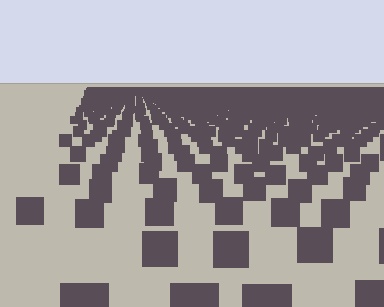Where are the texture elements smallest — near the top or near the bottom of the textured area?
Near the top.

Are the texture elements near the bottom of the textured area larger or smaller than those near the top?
Larger. Near the bottom, elements are closer to the viewer and appear at a bigger on-screen size.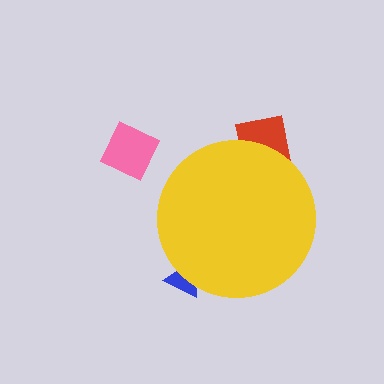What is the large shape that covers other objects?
A yellow circle.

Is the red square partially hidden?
Yes, the red square is partially hidden behind the yellow circle.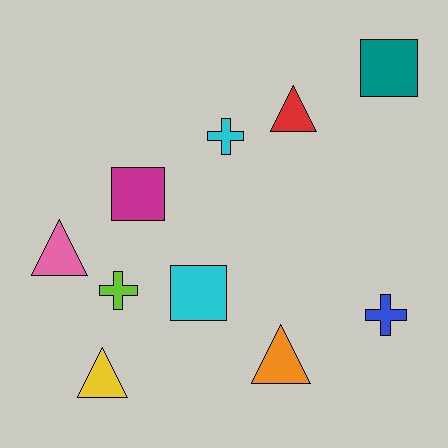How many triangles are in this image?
There are 4 triangles.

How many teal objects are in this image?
There is 1 teal object.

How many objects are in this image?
There are 10 objects.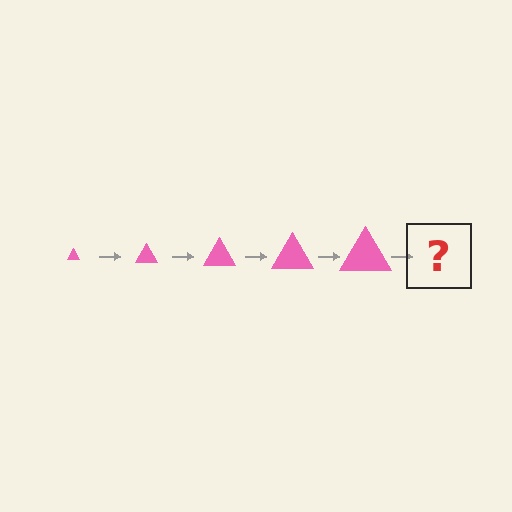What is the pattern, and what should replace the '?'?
The pattern is that the triangle gets progressively larger each step. The '?' should be a pink triangle, larger than the previous one.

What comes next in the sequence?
The next element should be a pink triangle, larger than the previous one.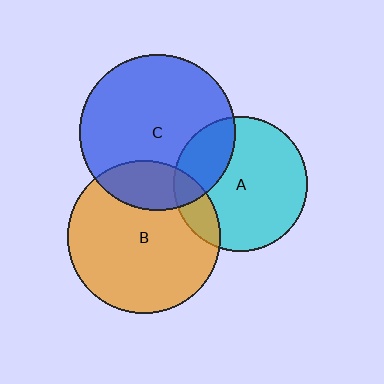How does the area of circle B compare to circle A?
Approximately 1.3 times.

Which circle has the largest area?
Circle C (blue).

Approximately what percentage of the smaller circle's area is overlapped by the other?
Approximately 25%.